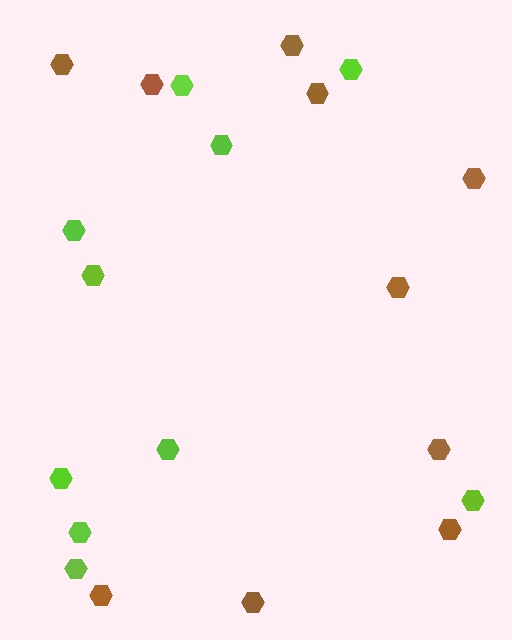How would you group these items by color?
There are 2 groups: one group of brown hexagons (10) and one group of lime hexagons (10).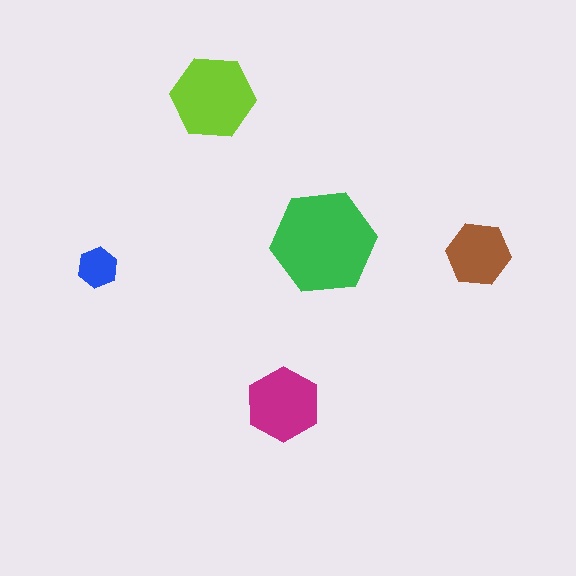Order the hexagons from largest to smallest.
the green one, the lime one, the magenta one, the brown one, the blue one.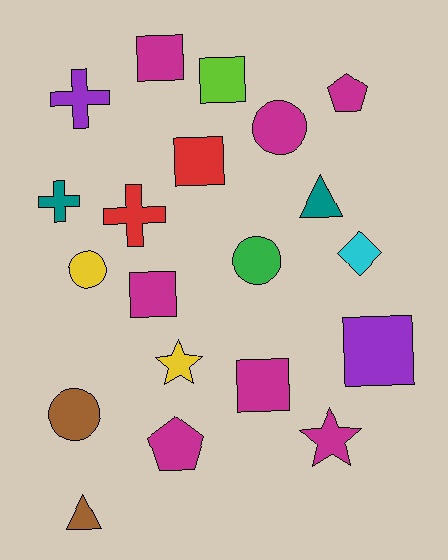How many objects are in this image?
There are 20 objects.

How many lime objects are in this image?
There is 1 lime object.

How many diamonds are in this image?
There is 1 diamond.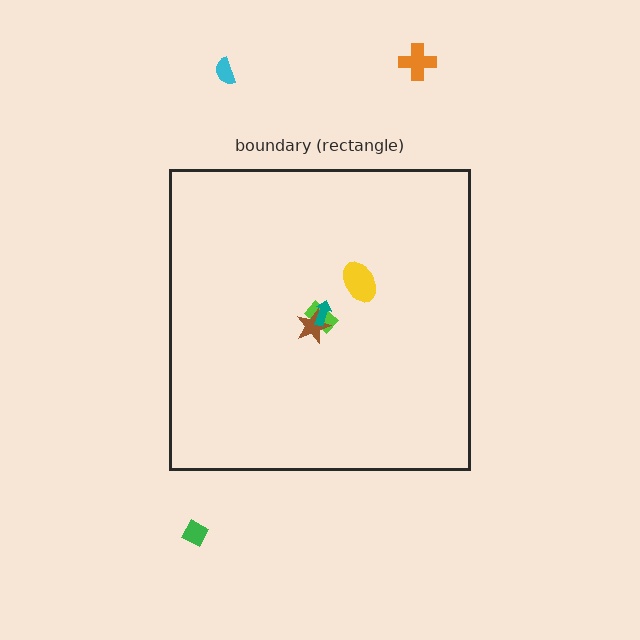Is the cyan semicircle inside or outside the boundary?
Outside.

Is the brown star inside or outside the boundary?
Inside.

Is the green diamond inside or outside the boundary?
Outside.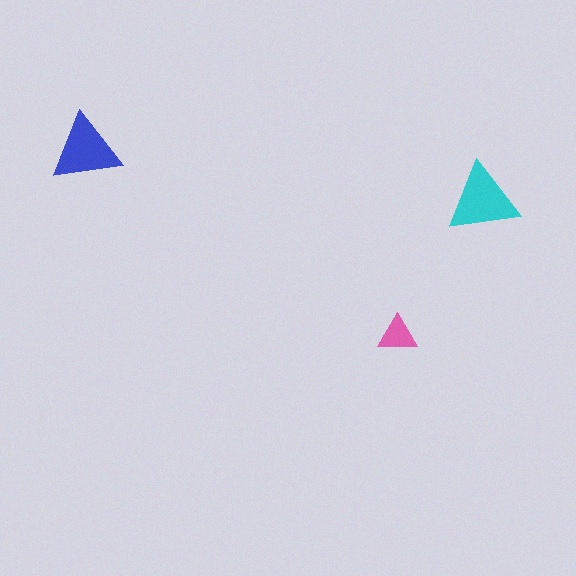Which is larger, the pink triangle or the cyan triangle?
The cyan one.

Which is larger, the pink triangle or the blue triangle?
The blue one.